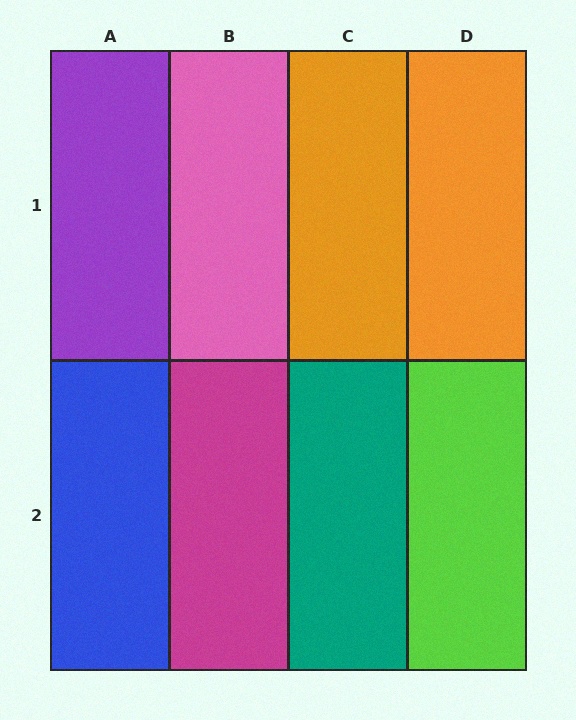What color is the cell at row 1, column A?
Purple.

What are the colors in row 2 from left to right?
Blue, magenta, teal, lime.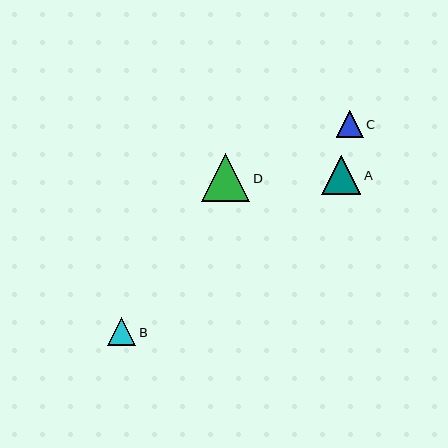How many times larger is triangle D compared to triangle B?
Triangle D is approximately 1.7 times the size of triangle B.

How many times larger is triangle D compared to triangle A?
Triangle D is approximately 1.2 times the size of triangle A.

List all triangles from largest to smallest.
From largest to smallest: D, A, B, C.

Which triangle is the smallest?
Triangle C is the smallest with a size of approximately 27 pixels.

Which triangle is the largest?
Triangle D is the largest with a size of approximately 48 pixels.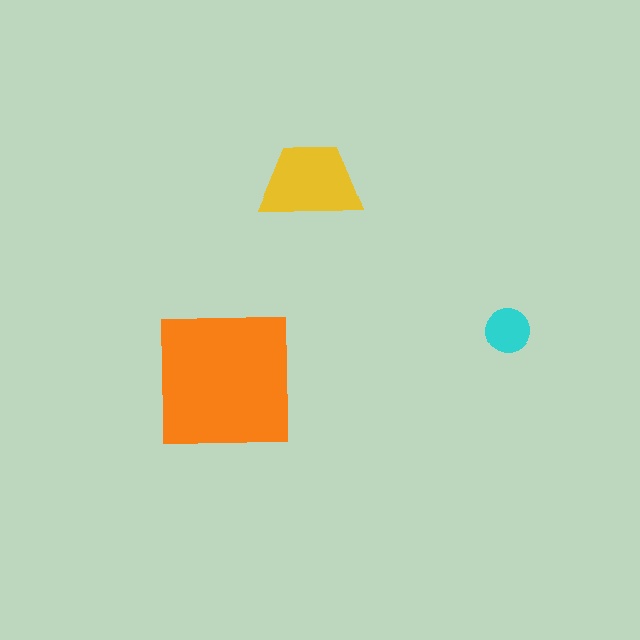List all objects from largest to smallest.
The orange square, the yellow trapezoid, the cyan circle.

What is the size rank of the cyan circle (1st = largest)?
3rd.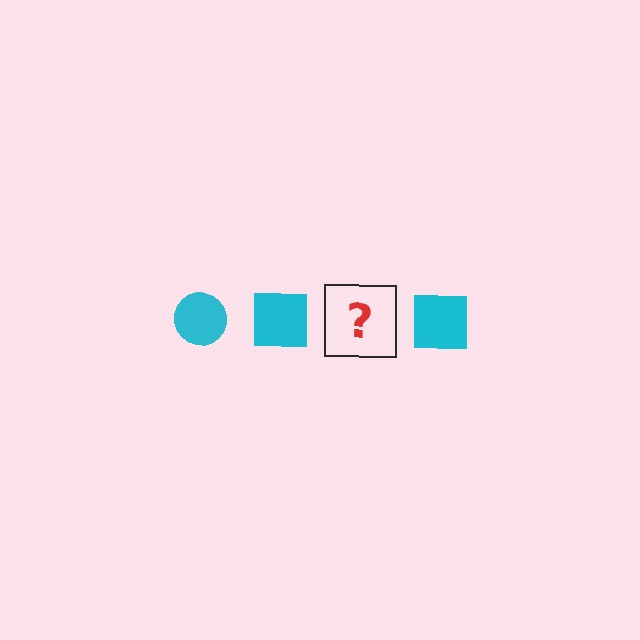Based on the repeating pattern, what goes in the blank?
The blank should be a cyan circle.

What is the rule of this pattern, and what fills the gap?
The rule is that the pattern cycles through circle, square shapes in cyan. The gap should be filled with a cyan circle.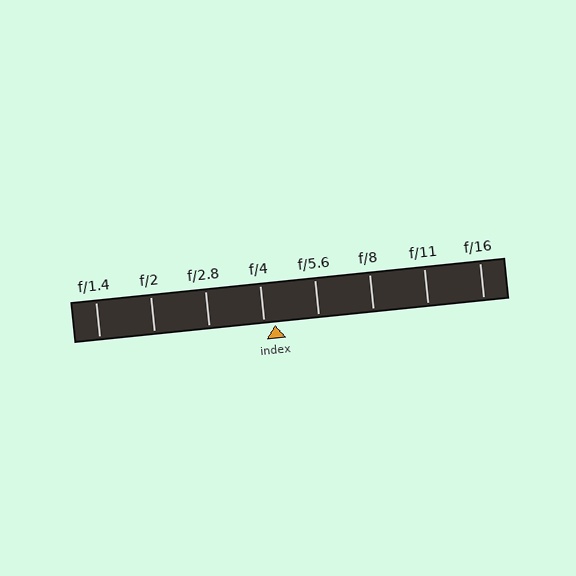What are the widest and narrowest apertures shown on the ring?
The widest aperture shown is f/1.4 and the narrowest is f/16.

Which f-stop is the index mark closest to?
The index mark is closest to f/4.